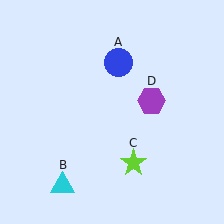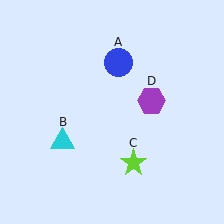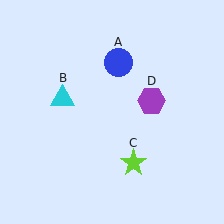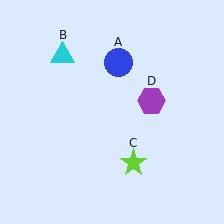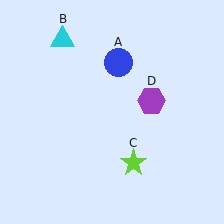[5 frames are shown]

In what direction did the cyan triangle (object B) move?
The cyan triangle (object B) moved up.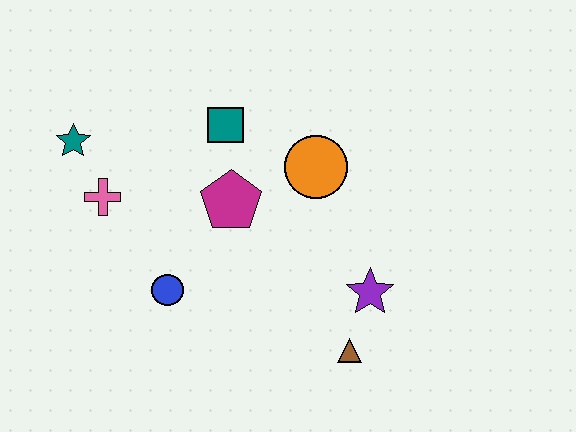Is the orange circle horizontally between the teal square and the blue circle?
No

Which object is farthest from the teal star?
The brown triangle is farthest from the teal star.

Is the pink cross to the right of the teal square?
No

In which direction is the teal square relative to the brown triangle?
The teal square is above the brown triangle.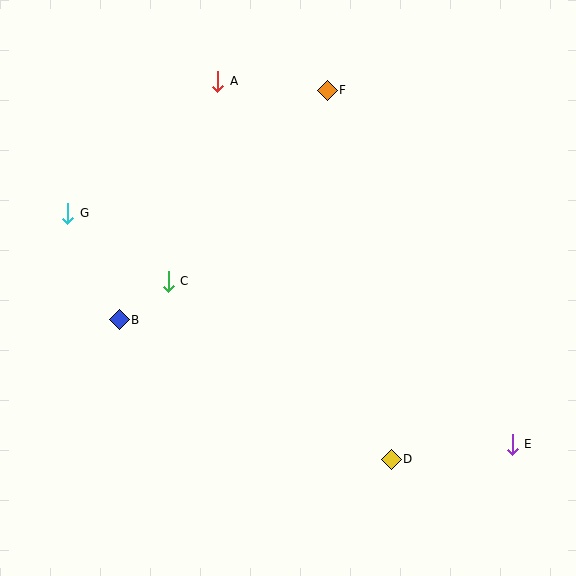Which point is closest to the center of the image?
Point C at (168, 281) is closest to the center.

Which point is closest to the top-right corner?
Point F is closest to the top-right corner.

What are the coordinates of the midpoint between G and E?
The midpoint between G and E is at (290, 329).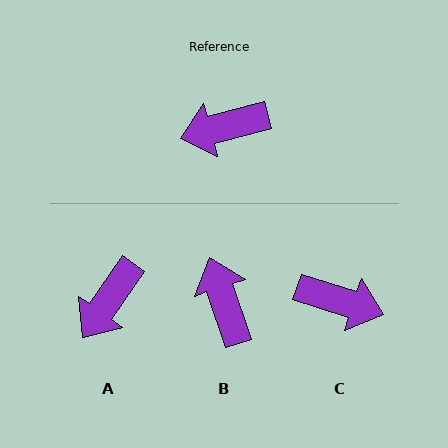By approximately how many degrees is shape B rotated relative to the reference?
Approximately 87 degrees clockwise.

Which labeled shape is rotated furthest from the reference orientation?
C, about 148 degrees away.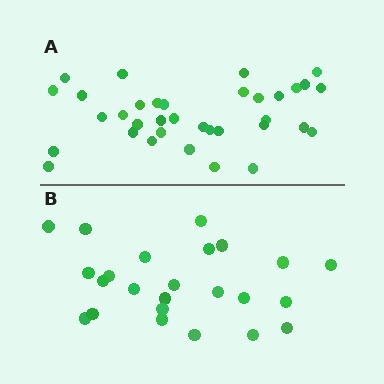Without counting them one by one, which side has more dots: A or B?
Region A (the top region) has more dots.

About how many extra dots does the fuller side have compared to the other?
Region A has roughly 12 or so more dots than region B.